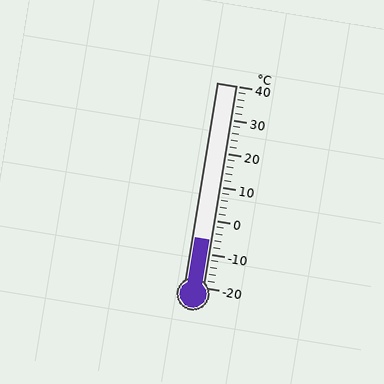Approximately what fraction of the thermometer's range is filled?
The thermometer is filled to approximately 25% of its range.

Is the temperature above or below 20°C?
The temperature is below 20°C.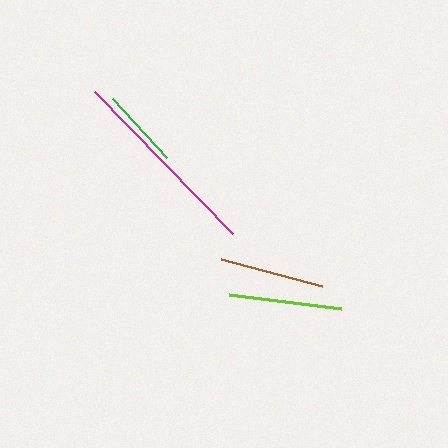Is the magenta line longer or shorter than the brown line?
The magenta line is longer than the brown line.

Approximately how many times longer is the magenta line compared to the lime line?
The magenta line is approximately 1.8 times the length of the lime line.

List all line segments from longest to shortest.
From longest to shortest: magenta, lime, brown, green.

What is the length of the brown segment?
The brown segment is approximately 104 pixels long.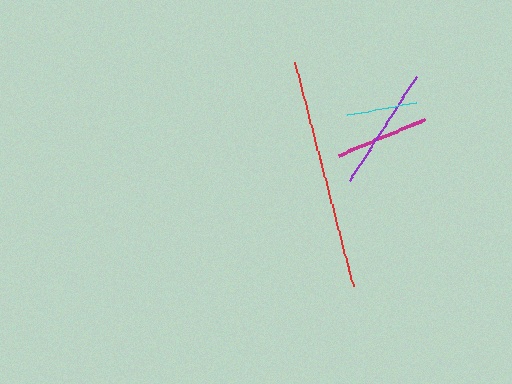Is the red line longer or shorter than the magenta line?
The red line is longer than the magenta line.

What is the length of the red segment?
The red segment is approximately 232 pixels long.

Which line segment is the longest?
The red line is the longest at approximately 232 pixels.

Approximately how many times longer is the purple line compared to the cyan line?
The purple line is approximately 1.8 times the length of the cyan line.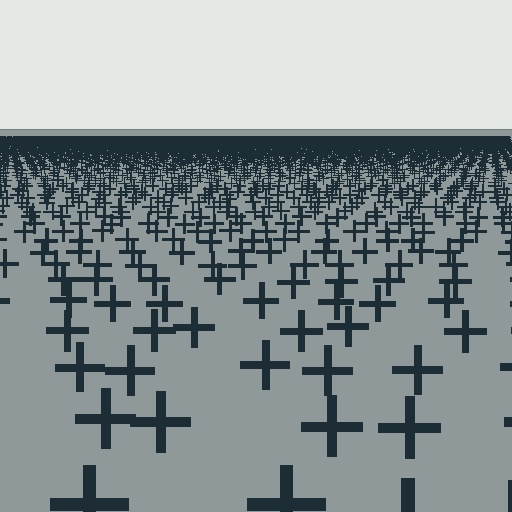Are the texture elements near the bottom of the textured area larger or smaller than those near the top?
Larger. Near the bottom, elements are closer to the viewer and appear at a bigger on-screen size.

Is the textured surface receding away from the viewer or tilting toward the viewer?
The surface is receding away from the viewer. Texture elements get smaller and denser toward the top.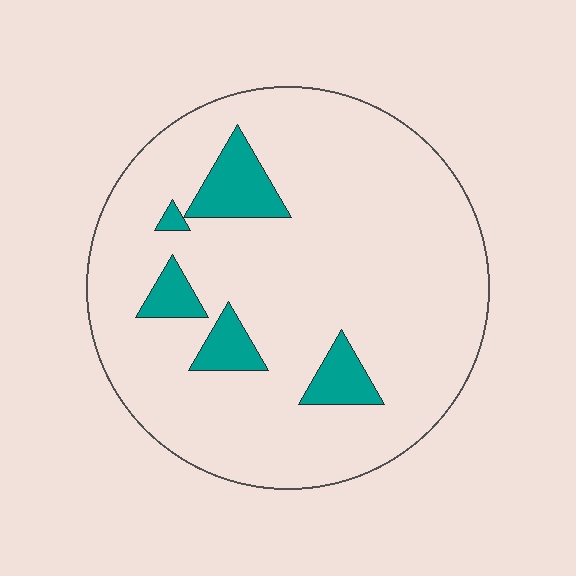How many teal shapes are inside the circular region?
5.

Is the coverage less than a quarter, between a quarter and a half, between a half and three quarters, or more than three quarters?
Less than a quarter.